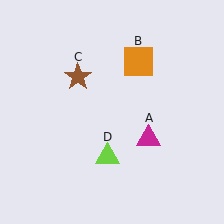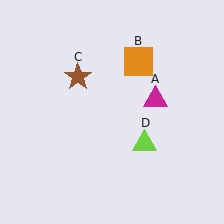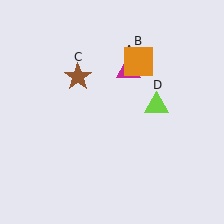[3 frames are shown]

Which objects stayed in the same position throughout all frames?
Orange square (object B) and brown star (object C) remained stationary.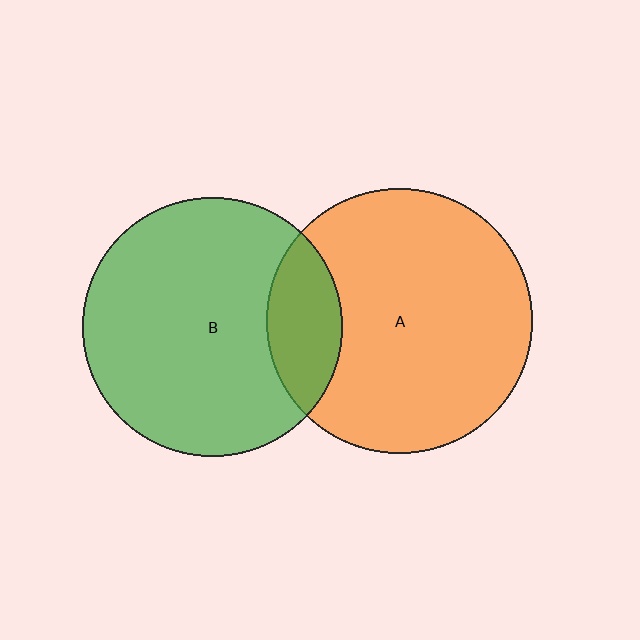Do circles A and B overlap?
Yes.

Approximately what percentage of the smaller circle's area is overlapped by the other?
Approximately 20%.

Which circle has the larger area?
Circle A (orange).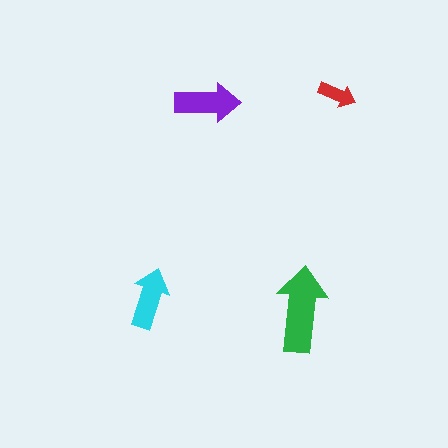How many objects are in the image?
There are 4 objects in the image.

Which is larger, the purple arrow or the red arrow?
The purple one.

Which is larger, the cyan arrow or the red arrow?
The cyan one.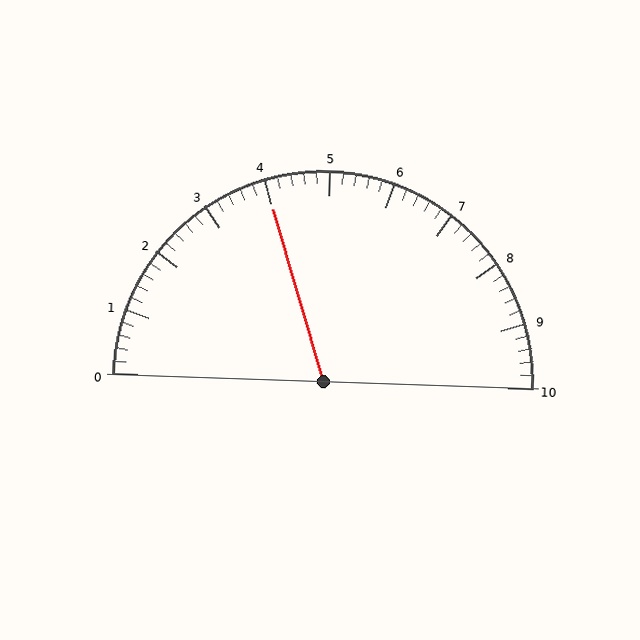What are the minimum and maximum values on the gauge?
The gauge ranges from 0 to 10.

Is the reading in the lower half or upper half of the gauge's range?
The reading is in the lower half of the range (0 to 10).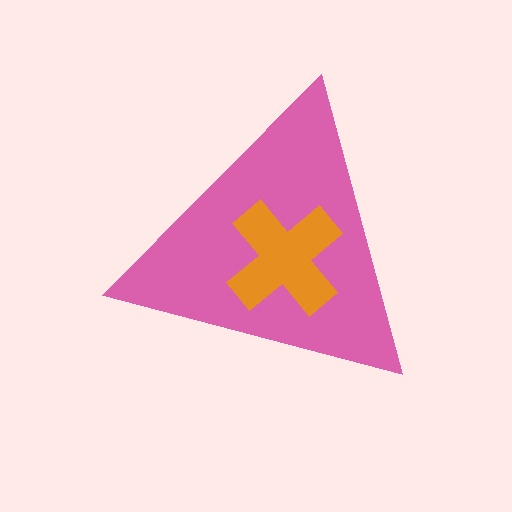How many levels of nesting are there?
2.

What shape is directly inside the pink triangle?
The orange cross.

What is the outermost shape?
The pink triangle.